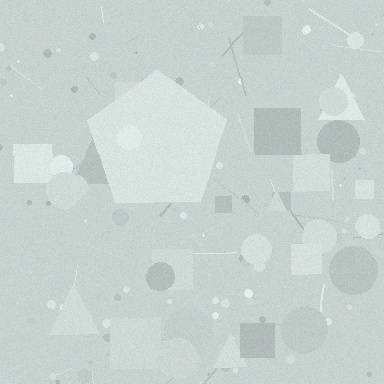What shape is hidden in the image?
A pentagon is hidden in the image.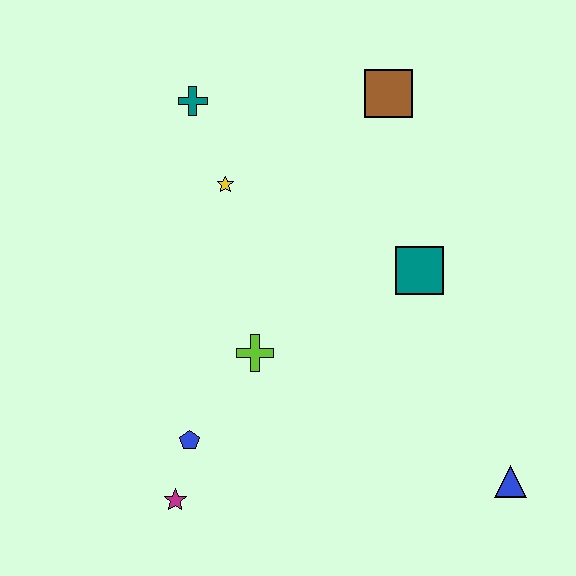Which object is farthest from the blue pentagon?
The brown square is farthest from the blue pentagon.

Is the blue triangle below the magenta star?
No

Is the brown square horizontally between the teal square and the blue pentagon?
Yes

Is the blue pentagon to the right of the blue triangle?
No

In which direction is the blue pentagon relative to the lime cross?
The blue pentagon is below the lime cross.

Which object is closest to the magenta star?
The blue pentagon is closest to the magenta star.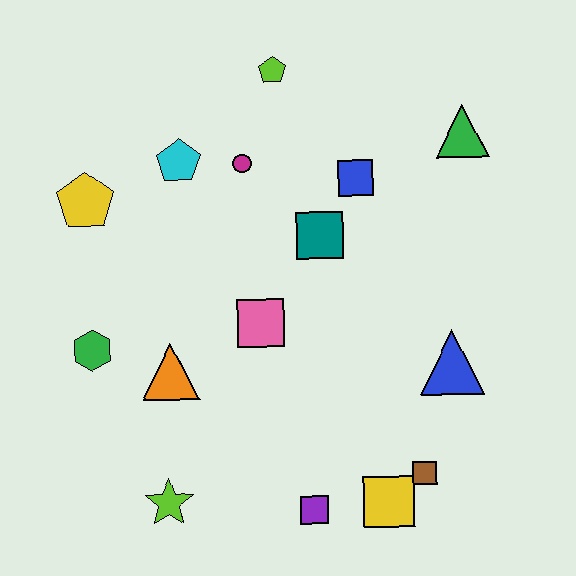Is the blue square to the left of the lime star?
No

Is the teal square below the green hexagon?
No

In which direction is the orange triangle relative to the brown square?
The orange triangle is to the left of the brown square.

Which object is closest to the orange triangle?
The green hexagon is closest to the orange triangle.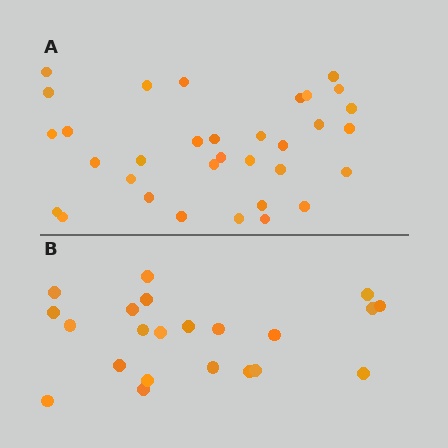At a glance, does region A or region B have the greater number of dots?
Region A (the top region) has more dots.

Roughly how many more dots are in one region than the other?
Region A has roughly 12 or so more dots than region B.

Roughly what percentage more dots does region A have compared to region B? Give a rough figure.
About 50% more.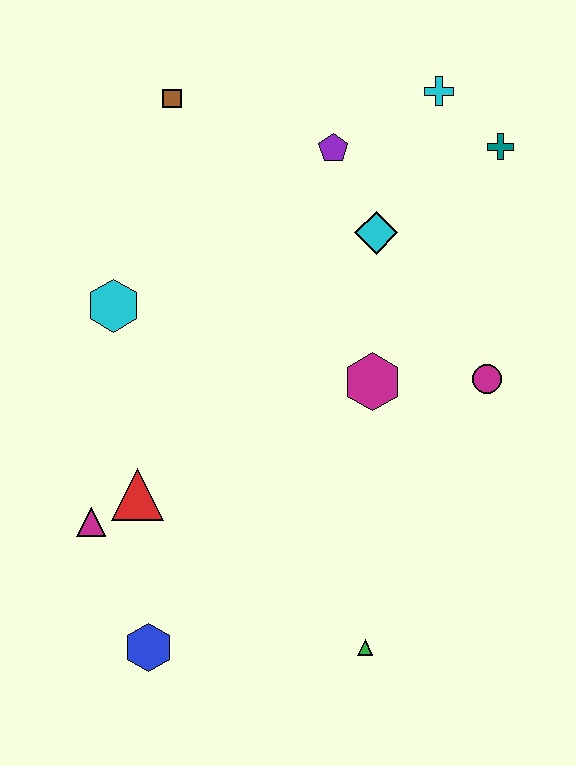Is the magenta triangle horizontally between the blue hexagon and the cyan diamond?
No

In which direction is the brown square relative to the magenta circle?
The brown square is to the left of the magenta circle.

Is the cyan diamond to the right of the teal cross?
No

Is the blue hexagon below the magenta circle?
Yes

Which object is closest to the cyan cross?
The teal cross is closest to the cyan cross.